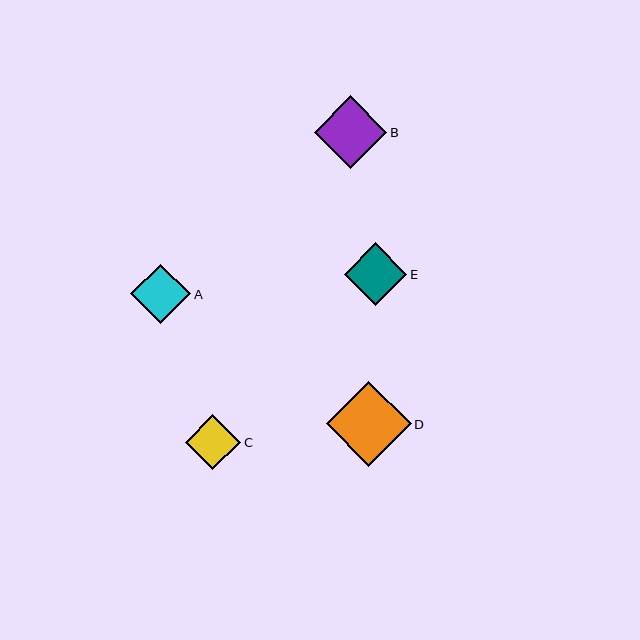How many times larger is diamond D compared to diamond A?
Diamond D is approximately 1.4 times the size of diamond A.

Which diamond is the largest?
Diamond D is the largest with a size of approximately 85 pixels.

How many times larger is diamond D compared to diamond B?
Diamond D is approximately 1.2 times the size of diamond B.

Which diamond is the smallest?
Diamond C is the smallest with a size of approximately 55 pixels.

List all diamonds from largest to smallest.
From largest to smallest: D, B, E, A, C.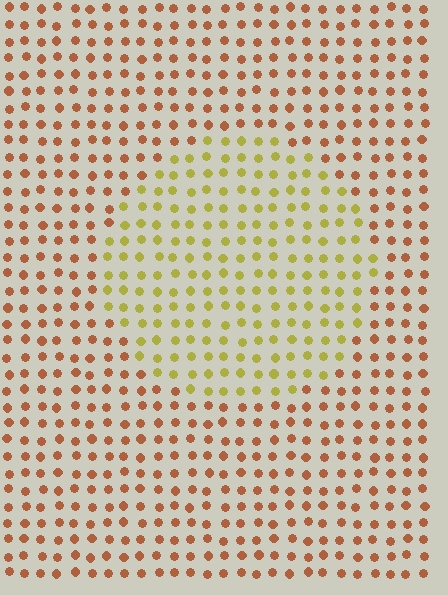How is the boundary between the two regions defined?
The boundary is defined purely by a slight shift in hue (about 45 degrees). Spacing, size, and orientation are identical on both sides.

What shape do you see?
I see a circle.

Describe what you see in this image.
The image is filled with small brown elements in a uniform arrangement. A circle-shaped region is visible where the elements are tinted to a slightly different hue, forming a subtle color boundary.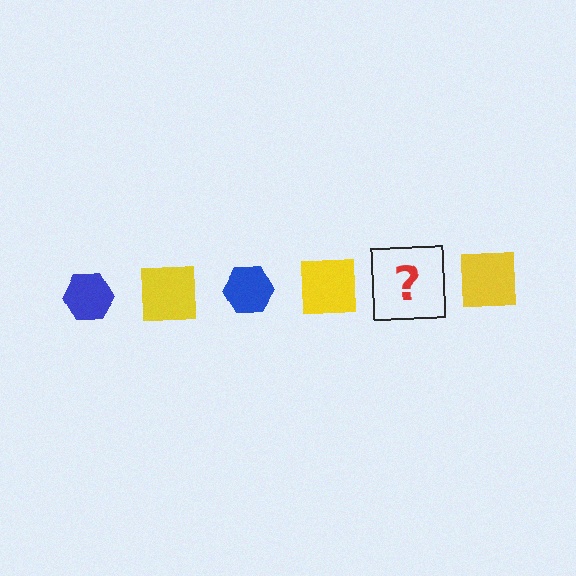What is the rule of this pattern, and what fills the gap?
The rule is that the pattern alternates between blue hexagon and yellow square. The gap should be filled with a blue hexagon.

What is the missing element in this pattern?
The missing element is a blue hexagon.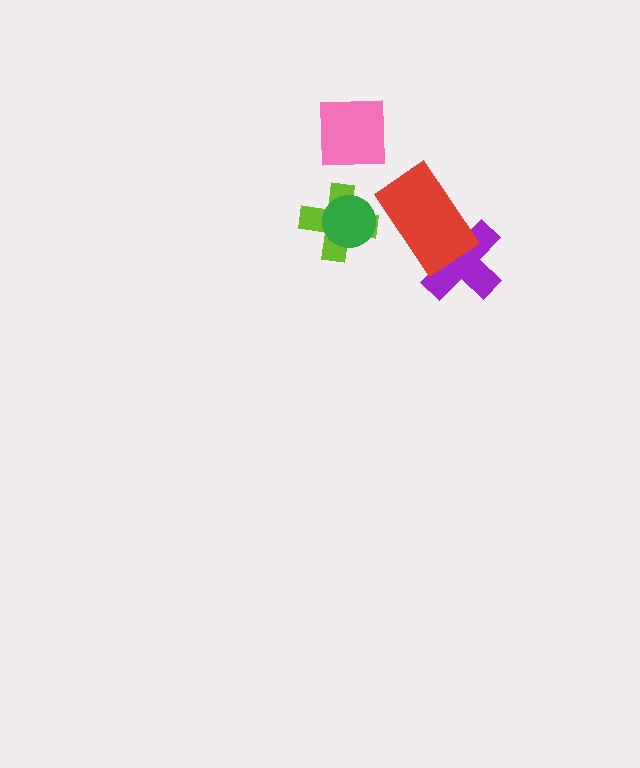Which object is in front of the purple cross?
The red rectangle is in front of the purple cross.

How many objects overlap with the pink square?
0 objects overlap with the pink square.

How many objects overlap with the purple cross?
1 object overlaps with the purple cross.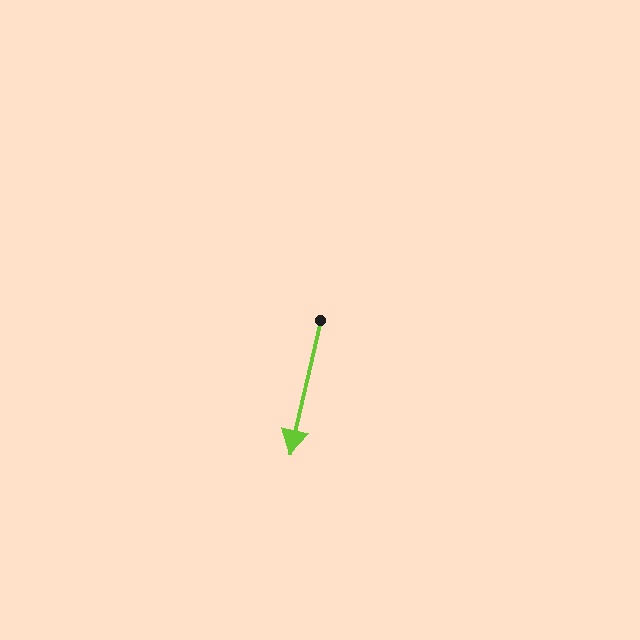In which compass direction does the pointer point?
South.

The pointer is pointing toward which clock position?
Roughly 6 o'clock.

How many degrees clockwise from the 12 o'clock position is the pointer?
Approximately 193 degrees.